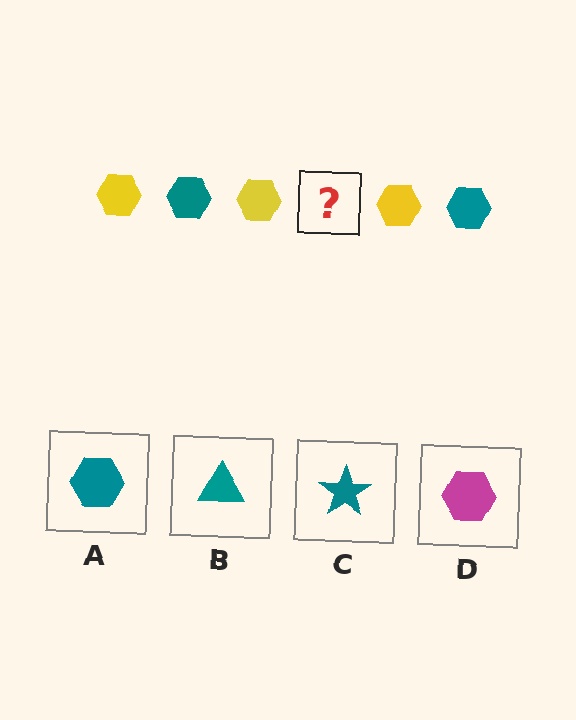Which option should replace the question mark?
Option A.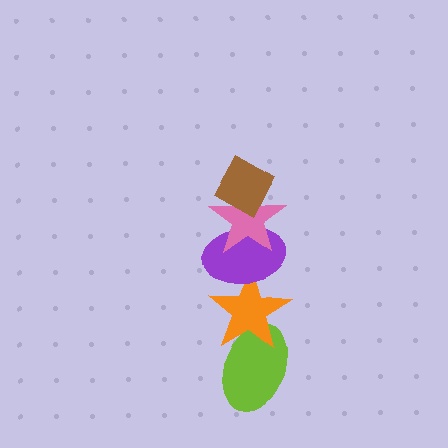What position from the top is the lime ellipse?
The lime ellipse is 5th from the top.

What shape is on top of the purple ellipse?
The pink star is on top of the purple ellipse.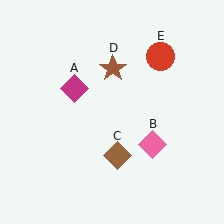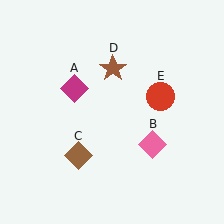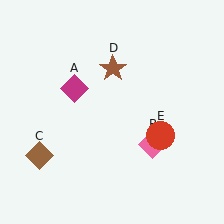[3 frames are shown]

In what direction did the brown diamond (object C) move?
The brown diamond (object C) moved left.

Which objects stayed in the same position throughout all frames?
Magenta diamond (object A) and pink diamond (object B) and brown star (object D) remained stationary.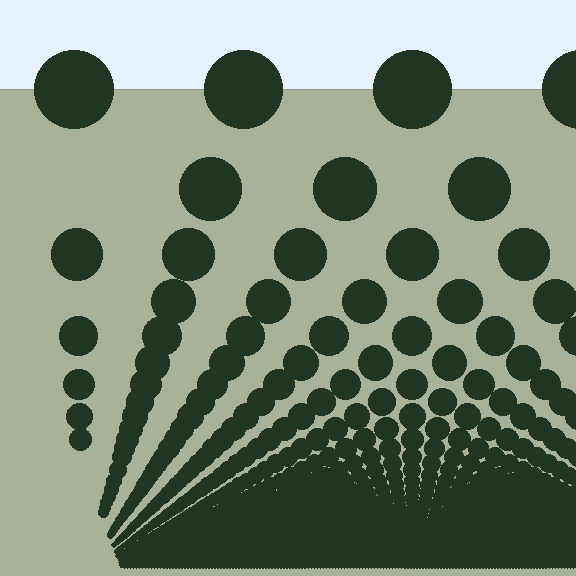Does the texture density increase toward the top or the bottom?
Density increases toward the bottom.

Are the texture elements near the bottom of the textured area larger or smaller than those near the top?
Smaller. The gradient is inverted — elements near the bottom are smaller and denser.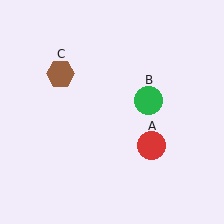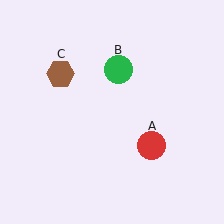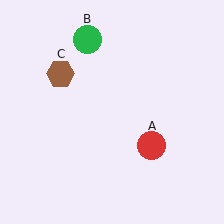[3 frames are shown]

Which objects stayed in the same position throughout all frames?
Red circle (object A) and brown hexagon (object C) remained stationary.